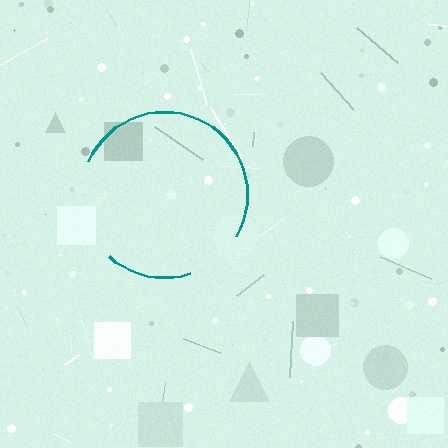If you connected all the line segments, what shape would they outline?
They would outline a circle.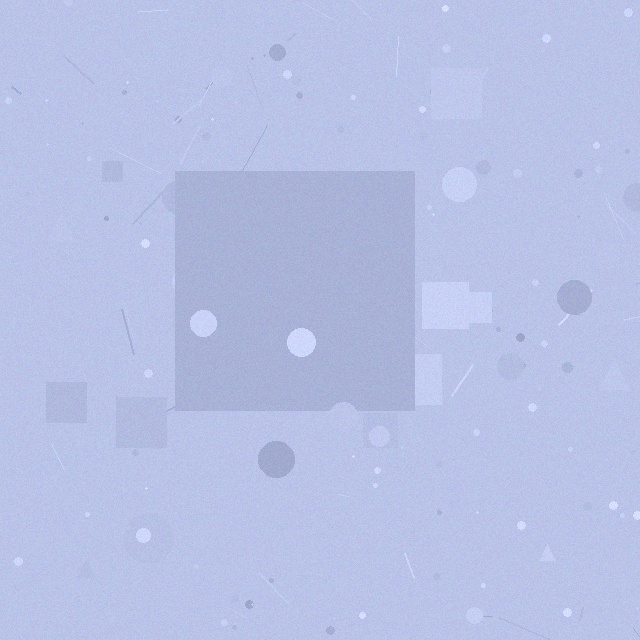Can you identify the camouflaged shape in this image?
The camouflaged shape is a square.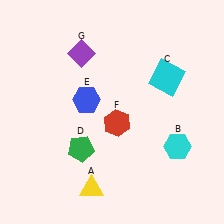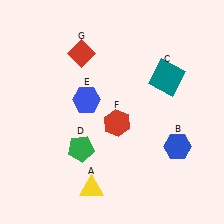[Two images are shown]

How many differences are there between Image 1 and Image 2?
There are 3 differences between the two images.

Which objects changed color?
B changed from cyan to blue. C changed from cyan to teal. G changed from purple to red.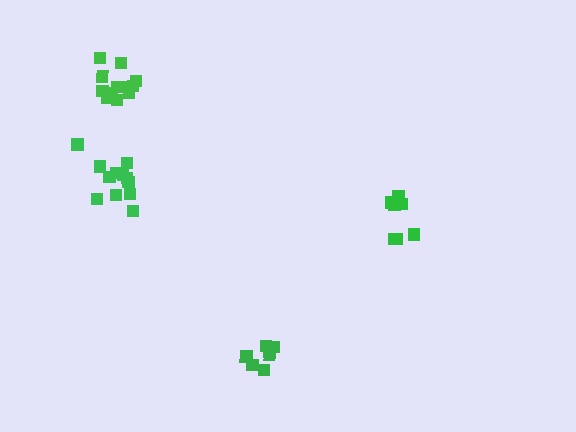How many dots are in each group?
Group 1: 7 dots, Group 2: 12 dots, Group 3: 7 dots, Group 4: 12 dots (38 total).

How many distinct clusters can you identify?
There are 4 distinct clusters.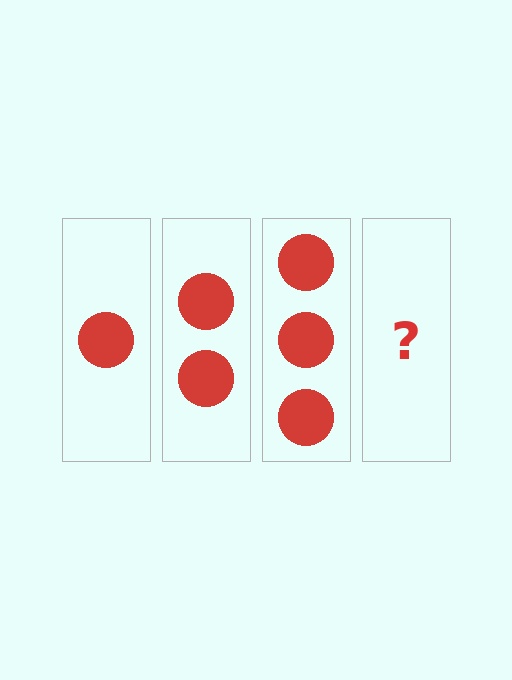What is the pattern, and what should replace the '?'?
The pattern is that each step adds one more circle. The '?' should be 4 circles.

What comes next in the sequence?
The next element should be 4 circles.